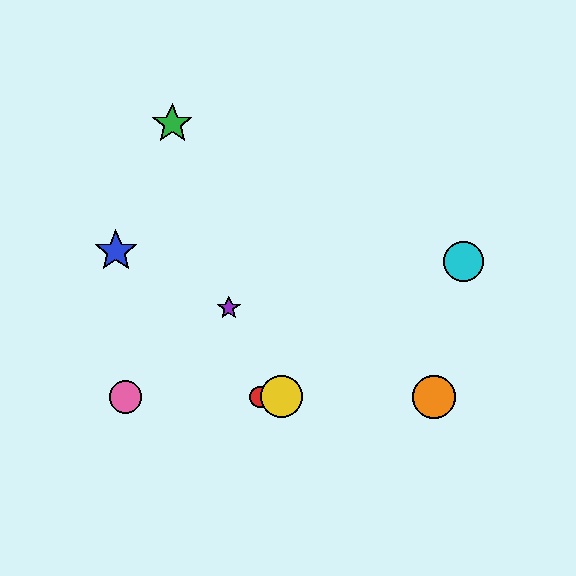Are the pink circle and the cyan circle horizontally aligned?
No, the pink circle is at y≈397 and the cyan circle is at y≈262.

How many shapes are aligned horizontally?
4 shapes (the red circle, the yellow circle, the orange circle, the pink circle) are aligned horizontally.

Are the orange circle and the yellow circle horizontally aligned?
Yes, both are at y≈397.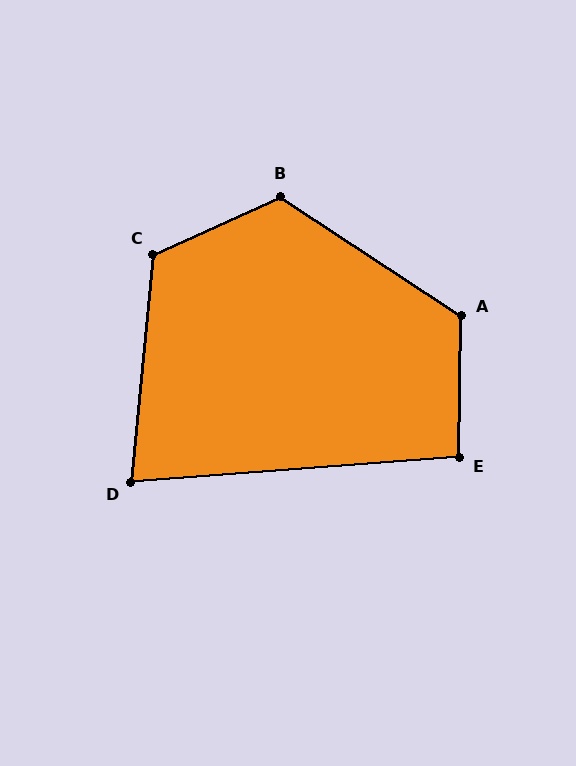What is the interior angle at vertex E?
Approximately 96 degrees (obtuse).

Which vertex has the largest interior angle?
B, at approximately 122 degrees.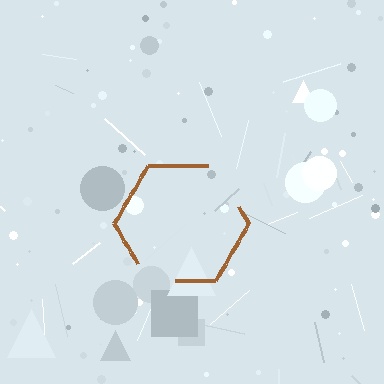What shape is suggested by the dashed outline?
The dashed outline suggests a hexagon.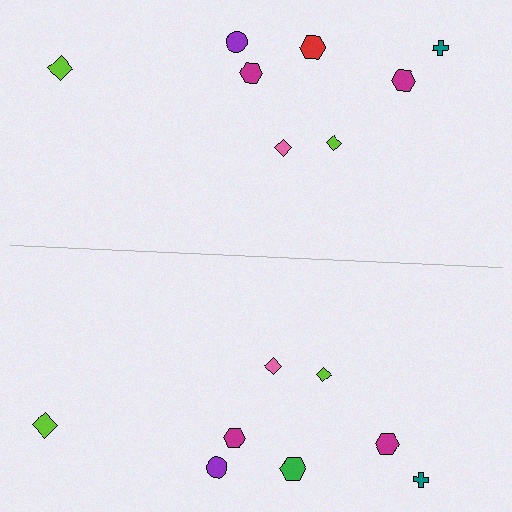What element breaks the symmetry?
The green hexagon on the bottom side breaks the symmetry — its mirror counterpart is red.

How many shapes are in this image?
There are 16 shapes in this image.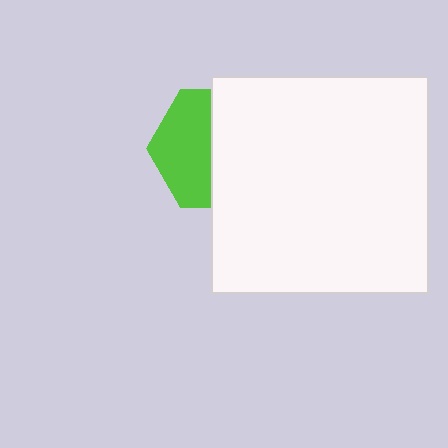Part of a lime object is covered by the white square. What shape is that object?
It is a hexagon.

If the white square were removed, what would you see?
You would see the complete lime hexagon.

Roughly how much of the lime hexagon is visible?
About half of it is visible (roughly 47%).